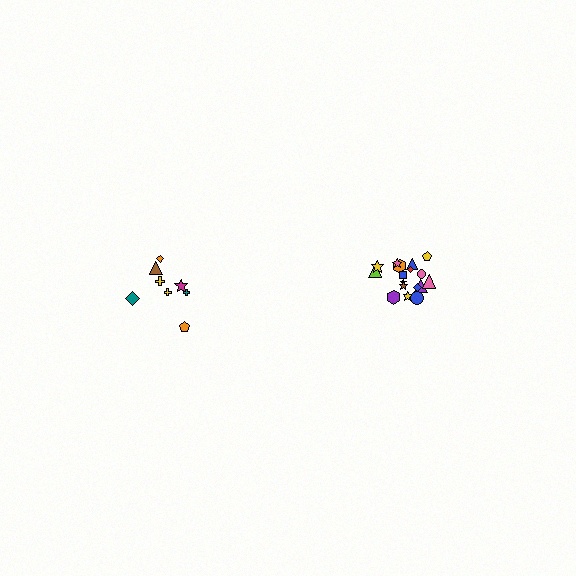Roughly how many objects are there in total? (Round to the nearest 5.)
Roughly 25 objects in total.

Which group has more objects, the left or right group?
The right group.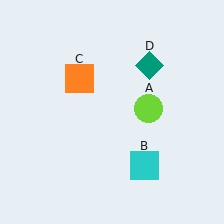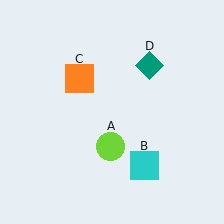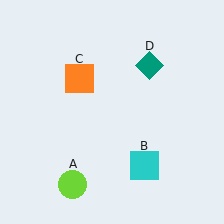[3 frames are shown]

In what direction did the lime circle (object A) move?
The lime circle (object A) moved down and to the left.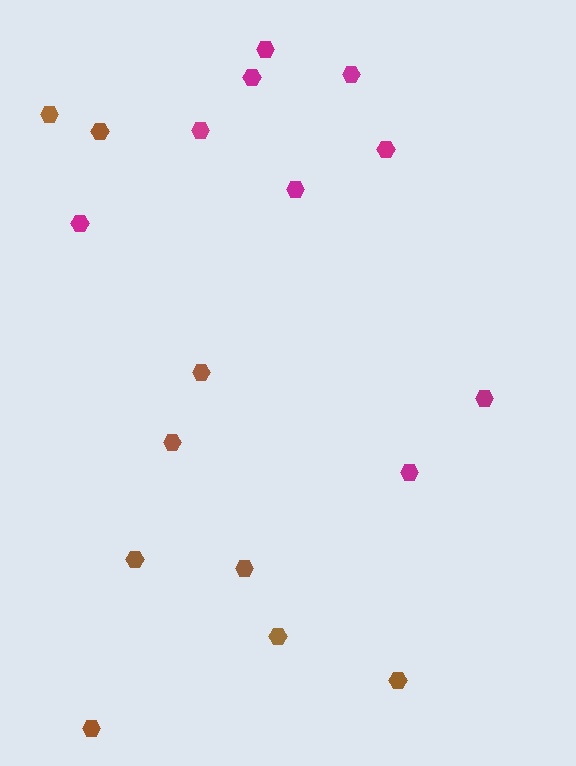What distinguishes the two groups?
There are 2 groups: one group of magenta hexagons (9) and one group of brown hexagons (9).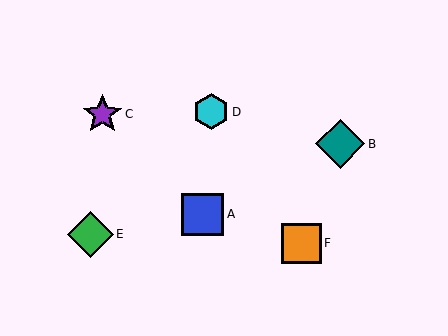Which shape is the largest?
The teal diamond (labeled B) is the largest.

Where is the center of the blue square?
The center of the blue square is at (203, 214).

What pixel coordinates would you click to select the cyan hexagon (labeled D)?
Click at (211, 112) to select the cyan hexagon D.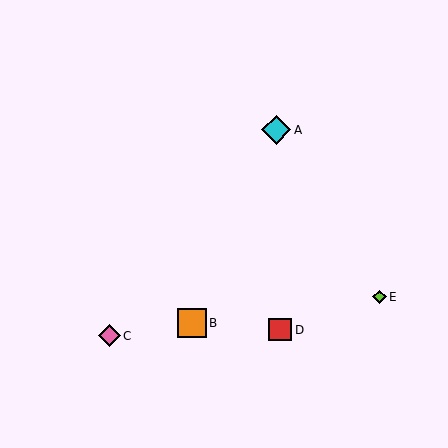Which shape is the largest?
The orange square (labeled B) is the largest.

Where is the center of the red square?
The center of the red square is at (280, 330).